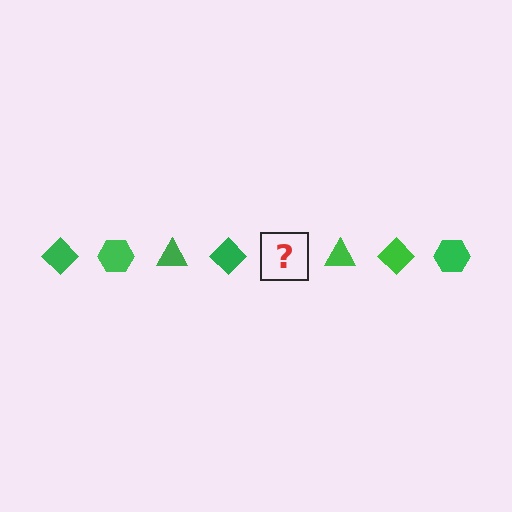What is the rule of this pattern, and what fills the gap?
The rule is that the pattern cycles through diamond, hexagon, triangle shapes in green. The gap should be filled with a green hexagon.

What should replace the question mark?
The question mark should be replaced with a green hexagon.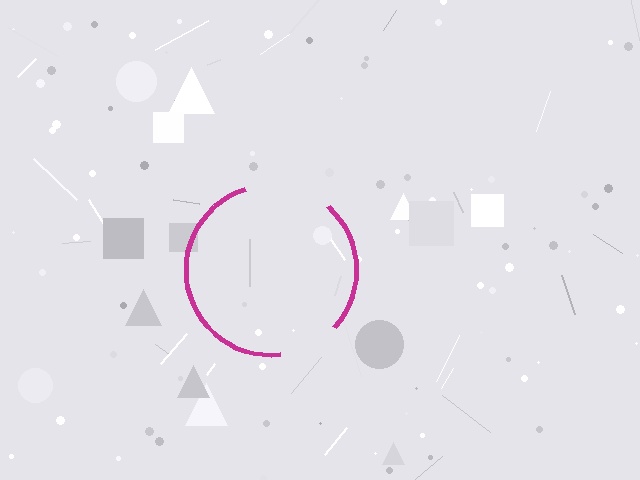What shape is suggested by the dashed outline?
The dashed outline suggests a circle.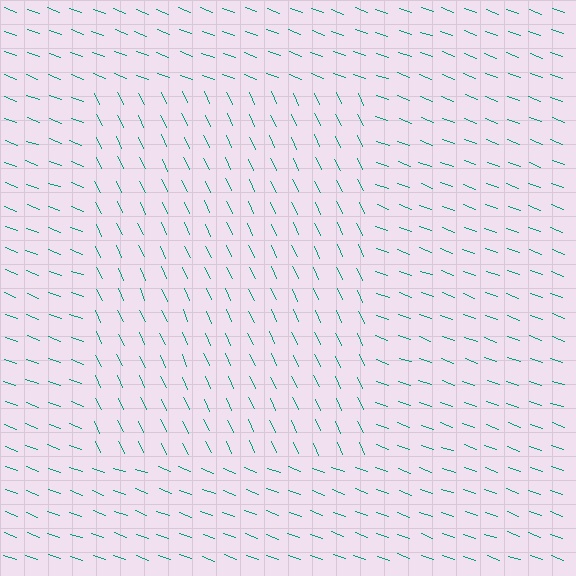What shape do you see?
I see a rectangle.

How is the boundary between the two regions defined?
The boundary is defined purely by a change in line orientation (approximately 45 degrees difference). All lines are the same color and thickness.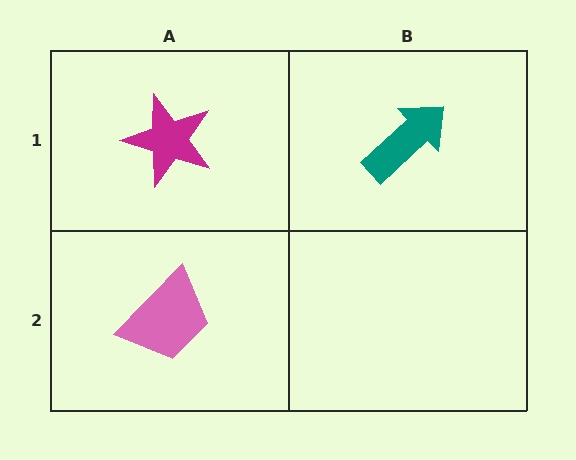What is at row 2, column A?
A pink trapezoid.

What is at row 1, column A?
A magenta star.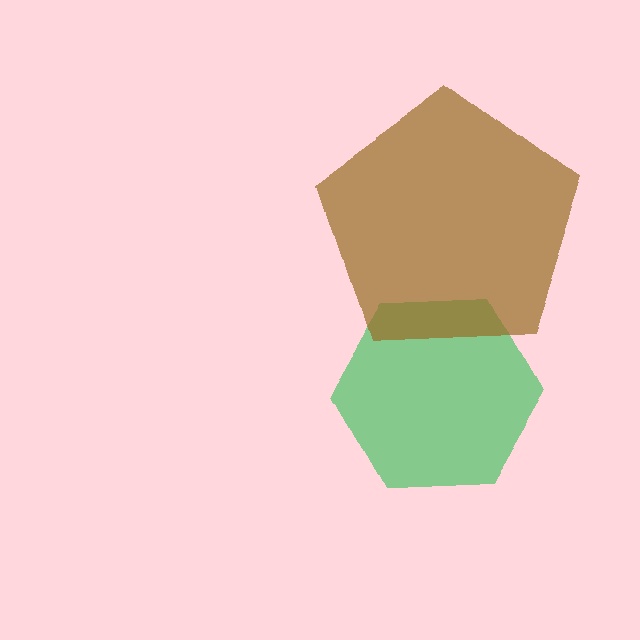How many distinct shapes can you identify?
There are 2 distinct shapes: a green hexagon, a brown pentagon.